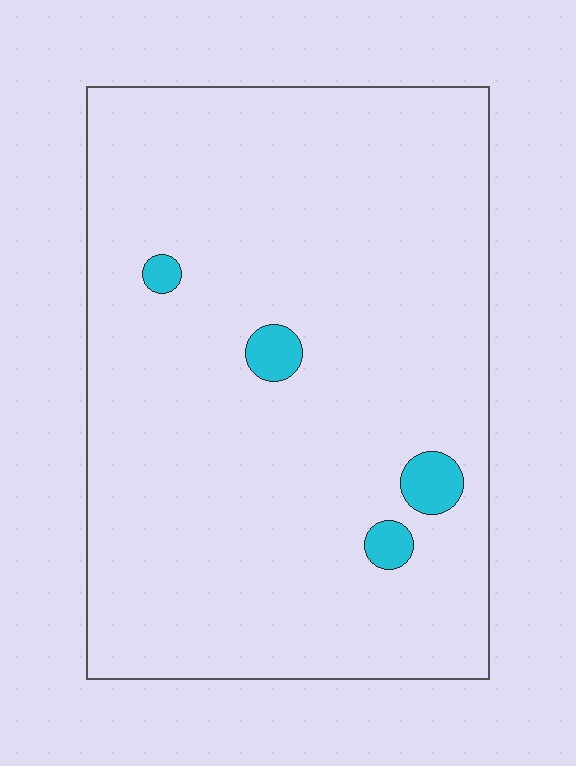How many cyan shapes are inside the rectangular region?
4.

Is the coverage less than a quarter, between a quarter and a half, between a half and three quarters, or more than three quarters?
Less than a quarter.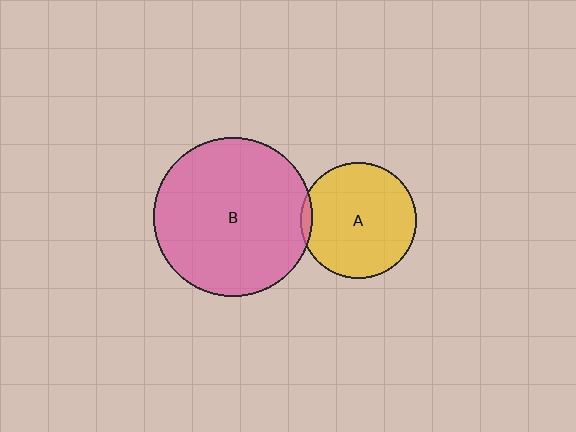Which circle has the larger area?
Circle B (pink).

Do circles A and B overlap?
Yes.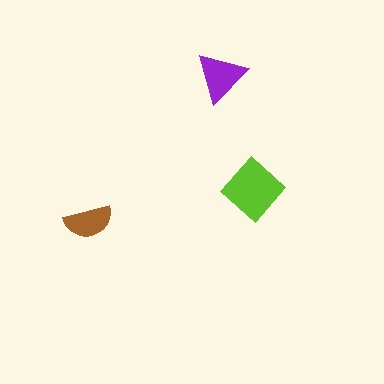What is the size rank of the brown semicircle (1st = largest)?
3rd.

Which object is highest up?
The purple triangle is topmost.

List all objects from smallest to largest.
The brown semicircle, the purple triangle, the lime diamond.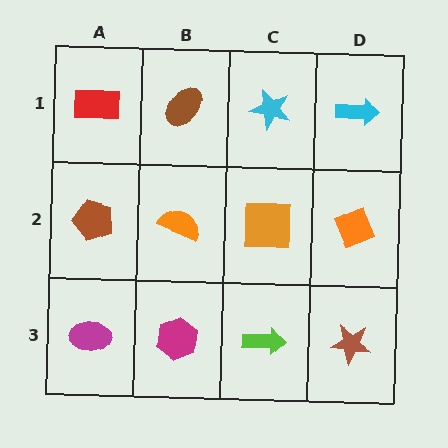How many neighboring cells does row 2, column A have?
3.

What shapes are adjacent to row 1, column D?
An orange diamond (row 2, column D), a cyan star (row 1, column C).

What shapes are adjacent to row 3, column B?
An orange semicircle (row 2, column B), a magenta ellipse (row 3, column A), a lime arrow (row 3, column C).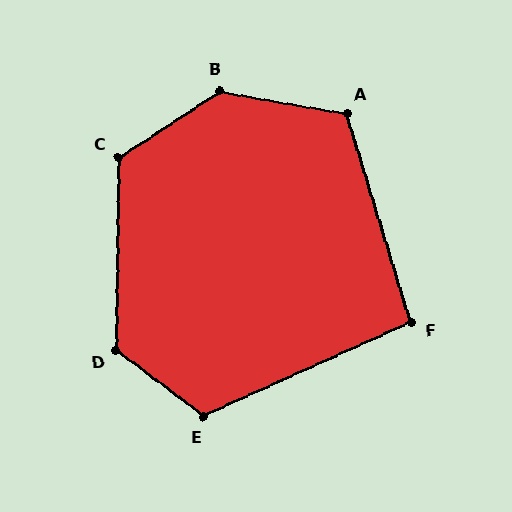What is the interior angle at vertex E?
Approximately 119 degrees (obtuse).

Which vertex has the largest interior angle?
B, at approximately 136 degrees.